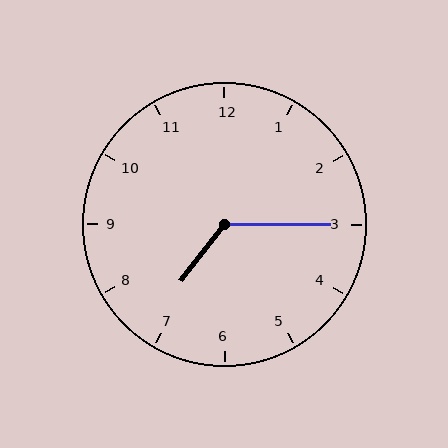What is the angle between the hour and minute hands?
Approximately 128 degrees.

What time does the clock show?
7:15.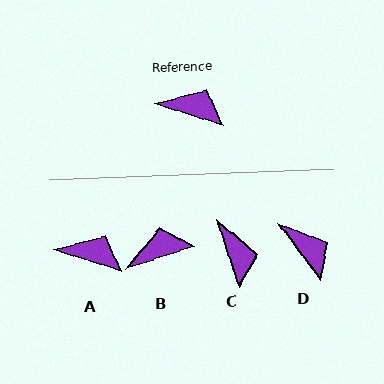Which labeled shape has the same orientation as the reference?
A.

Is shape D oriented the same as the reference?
No, it is off by about 35 degrees.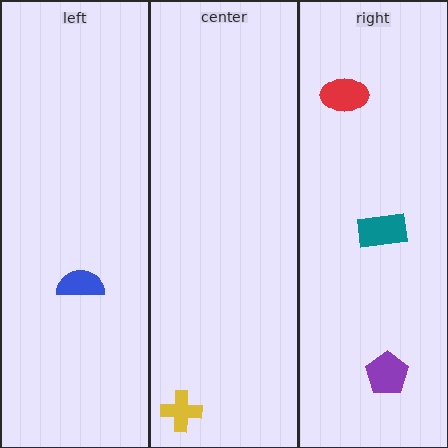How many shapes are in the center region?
1.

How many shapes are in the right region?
3.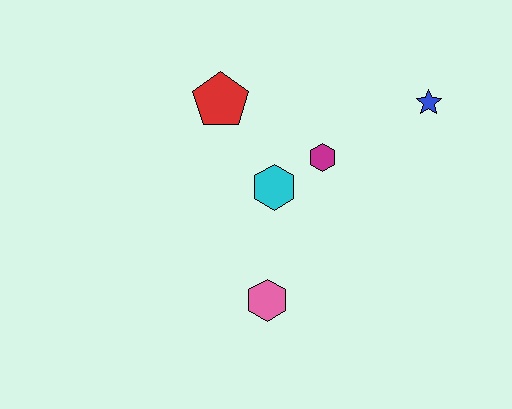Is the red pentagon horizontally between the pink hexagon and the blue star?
No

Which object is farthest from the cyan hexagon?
The blue star is farthest from the cyan hexagon.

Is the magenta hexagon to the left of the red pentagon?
No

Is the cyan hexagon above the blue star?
No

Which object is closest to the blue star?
The magenta hexagon is closest to the blue star.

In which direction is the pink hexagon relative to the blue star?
The pink hexagon is below the blue star.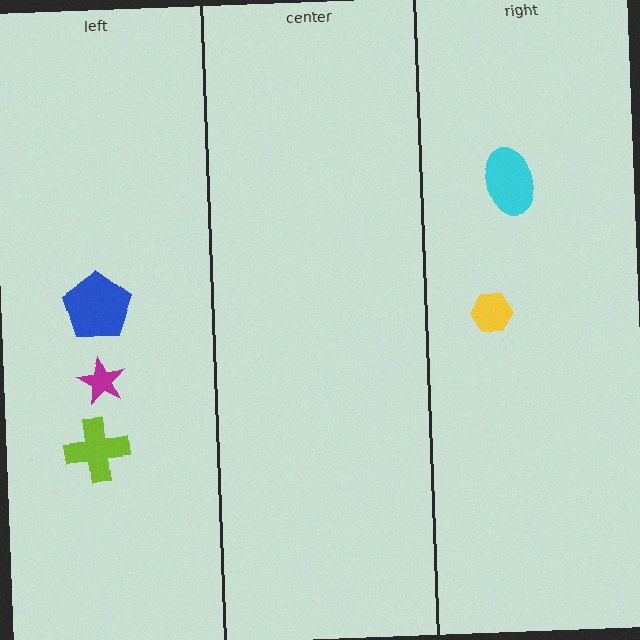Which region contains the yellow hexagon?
The right region.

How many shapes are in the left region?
3.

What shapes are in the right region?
The yellow hexagon, the cyan ellipse.